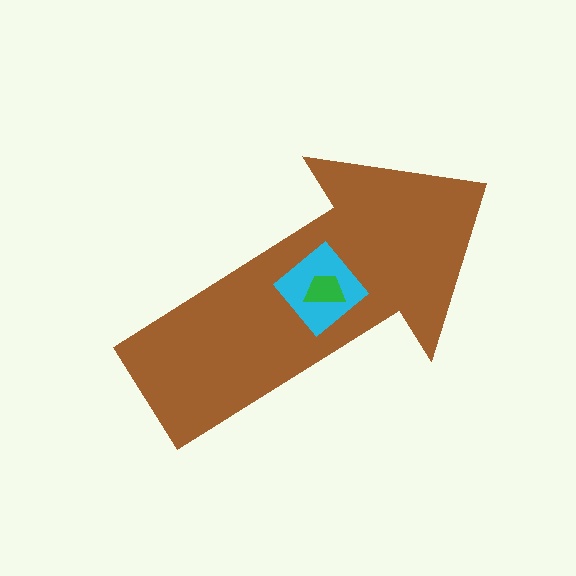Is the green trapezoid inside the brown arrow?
Yes.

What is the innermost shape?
The green trapezoid.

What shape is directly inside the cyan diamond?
The green trapezoid.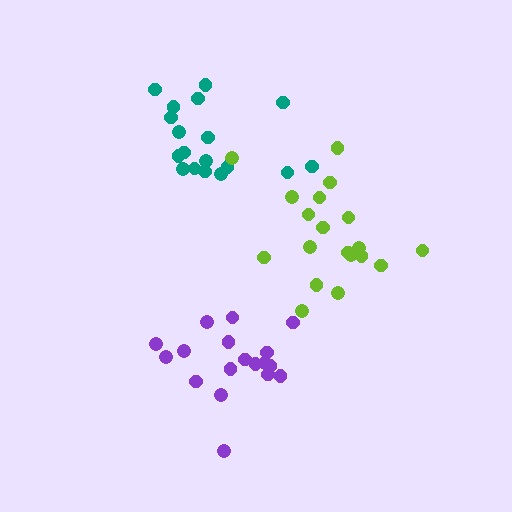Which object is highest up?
The teal cluster is topmost.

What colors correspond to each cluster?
The clusters are colored: teal, lime, purple.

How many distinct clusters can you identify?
There are 3 distinct clusters.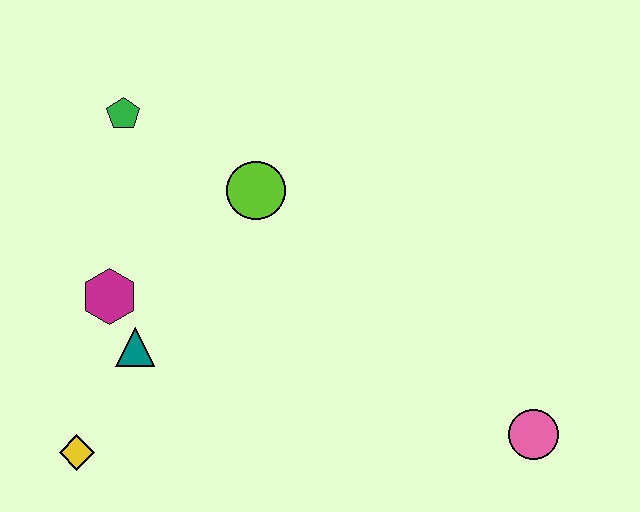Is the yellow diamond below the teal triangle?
Yes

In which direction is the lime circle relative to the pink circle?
The lime circle is to the left of the pink circle.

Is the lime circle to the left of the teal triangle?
No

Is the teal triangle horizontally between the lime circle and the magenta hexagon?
Yes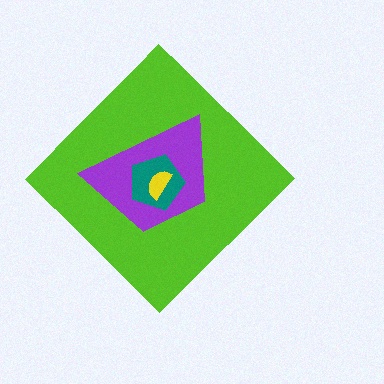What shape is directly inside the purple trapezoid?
The teal pentagon.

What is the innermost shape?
The yellow semicircle.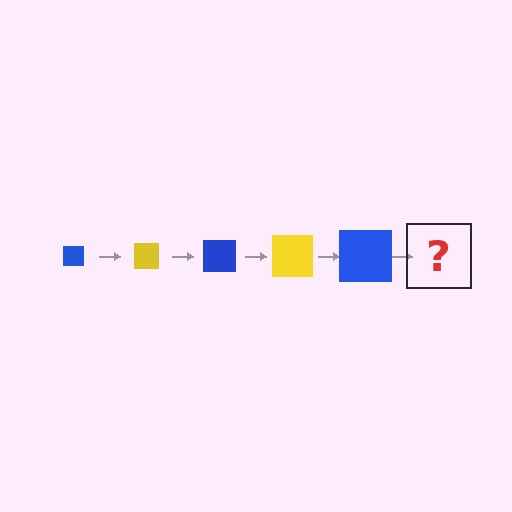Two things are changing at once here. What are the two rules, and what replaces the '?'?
The two rules are that the square grows larger each step and the color cycles through blue and yellow. The '?' should be a yellow square, larger than the previous one.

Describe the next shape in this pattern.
It should be a yellow square, larger than the previous one.